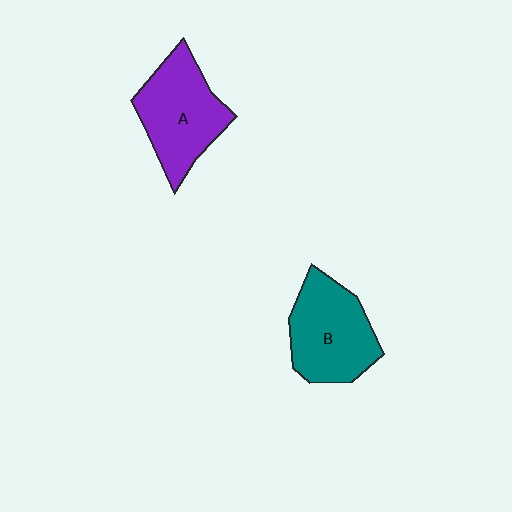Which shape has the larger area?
Shape A (purple).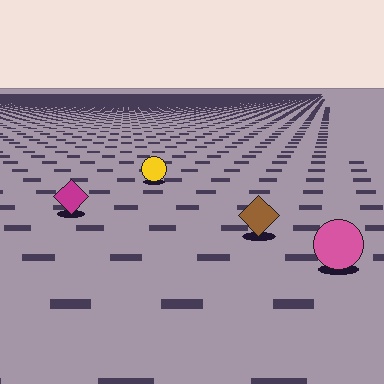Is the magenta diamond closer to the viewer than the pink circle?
No. The pink circle is closer — you can tell from the texture gradient: the ground texture is coarser near it.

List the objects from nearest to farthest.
From nearest to farthest: the pink circle, the brown diamond, the magenta diamond, the yellow circle.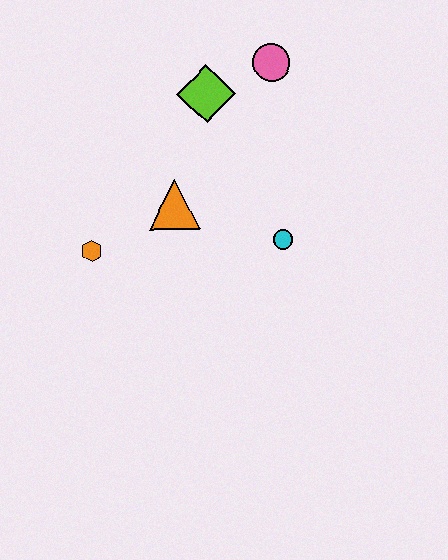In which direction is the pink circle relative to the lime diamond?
The pink circle is to the right of the lime diamond.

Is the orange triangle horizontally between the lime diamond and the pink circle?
No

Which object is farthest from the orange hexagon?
The pink circle is farthest from the orange hexagon.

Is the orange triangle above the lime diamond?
No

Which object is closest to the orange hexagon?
The orange triangle is closest to the orange hexagon.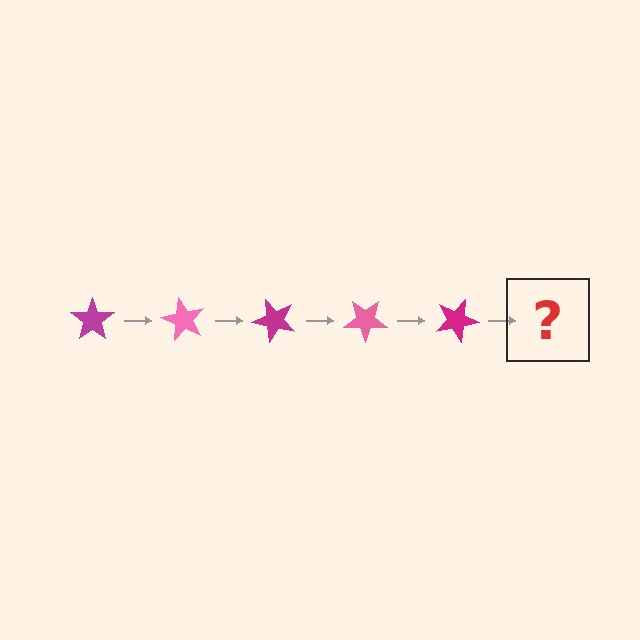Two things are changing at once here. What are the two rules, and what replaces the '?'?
The two rules are that it rotates 60 degrees each step and the color cycles through magenta and pink. The '?' should be a pink star, rotated 300 degrees from the start.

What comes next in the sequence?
The next element should be a pink star, rotated 300 degrees from the start.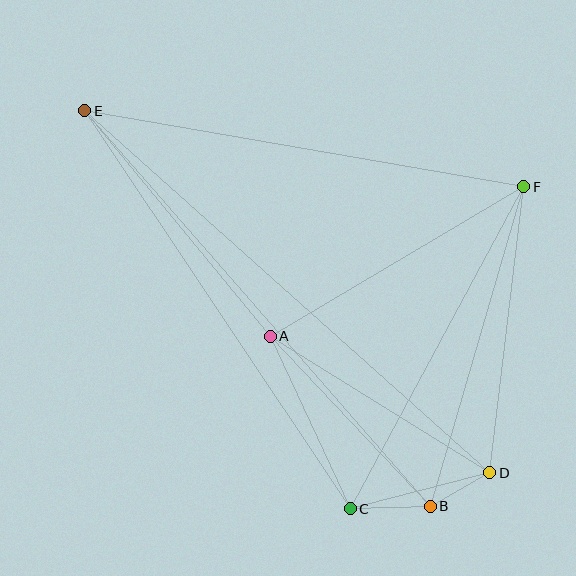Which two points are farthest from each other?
Points D and E are farthest from each other.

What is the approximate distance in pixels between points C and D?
The distance between C and D is approximately 144 pixels.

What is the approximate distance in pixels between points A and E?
The distance between A and E is approximately 292 pixels.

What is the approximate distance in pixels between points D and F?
The distance between D and F is approximately 288 pixels.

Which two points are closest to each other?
Points B and D are closest to each other.